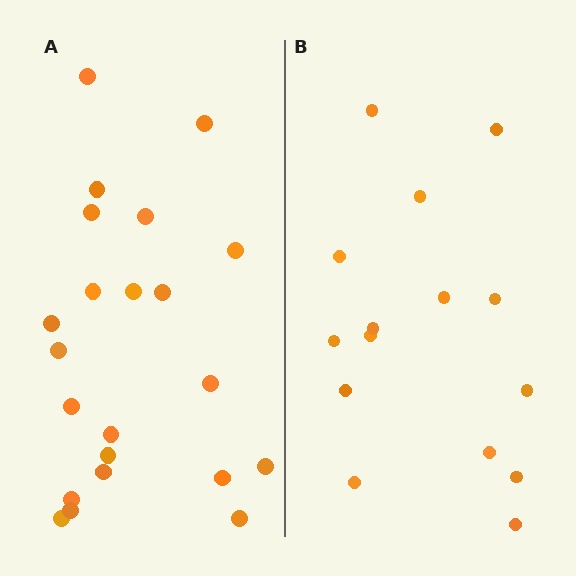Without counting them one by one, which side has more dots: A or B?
Region A (the left region) has more dots.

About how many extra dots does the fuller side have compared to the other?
Region A has roughly 8 or so more dots than region B.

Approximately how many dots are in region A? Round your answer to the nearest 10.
About 20 dots. (The exact count is 22, which rounds to 20.)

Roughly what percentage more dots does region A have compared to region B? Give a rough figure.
About 45% more.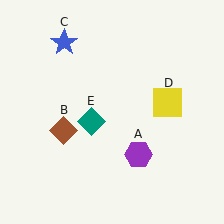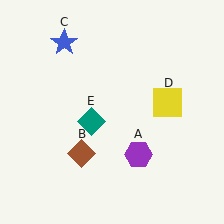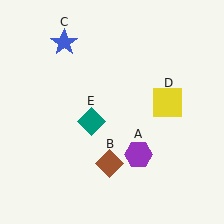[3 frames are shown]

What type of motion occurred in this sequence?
The brown diamond (object B) rotated counterclockwise around the center of the scene.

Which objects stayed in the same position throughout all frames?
Purple hexagon (object A) and blue star (object C) and yellow square (object D) and teal diamond (object E) remained stationary.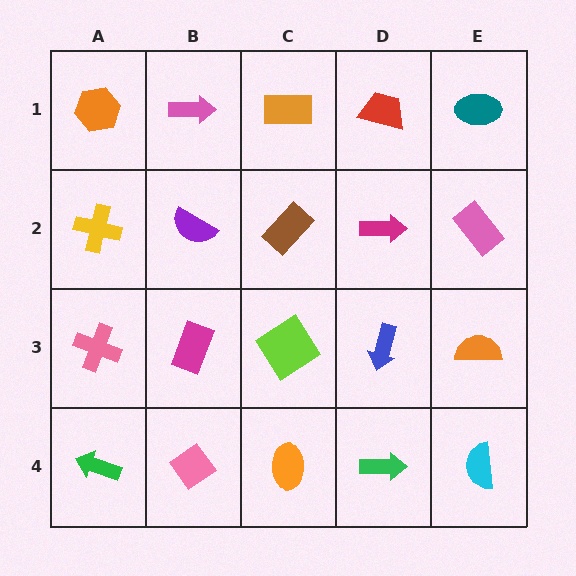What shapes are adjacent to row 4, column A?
A pink cross (row 3, column A), a pink diamond (row 4, column B).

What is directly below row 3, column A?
A green arrow.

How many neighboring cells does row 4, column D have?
3.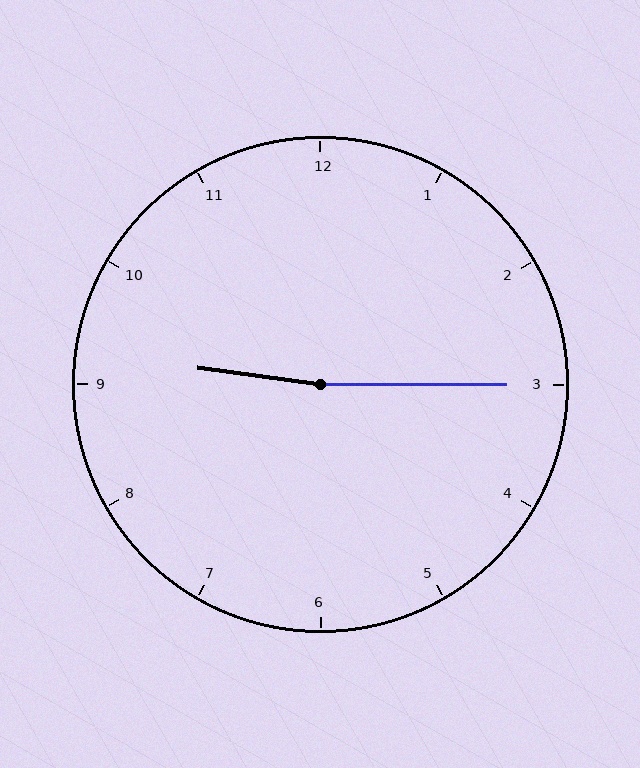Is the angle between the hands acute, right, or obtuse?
It is obtuse.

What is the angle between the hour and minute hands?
Approximately 172 degrees.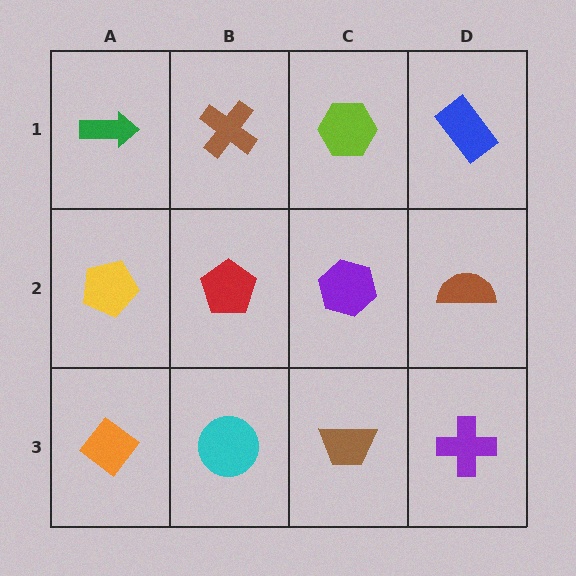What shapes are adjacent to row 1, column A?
A yellow pentagon (row 2, column A), a brown cross (row 1, column B).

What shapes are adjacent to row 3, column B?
A red pentagon (row 2, column B), an orange diamond (row 3, column A), a brown trapezoid (row 3, column C).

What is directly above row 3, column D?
A brown semicircle.